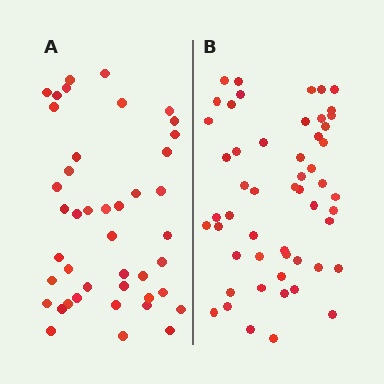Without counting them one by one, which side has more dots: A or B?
Region B (the right region) has more dots.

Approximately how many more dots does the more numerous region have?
Region B has roughly 10 or so more dots than region A.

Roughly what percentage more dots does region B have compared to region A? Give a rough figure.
About 25% more.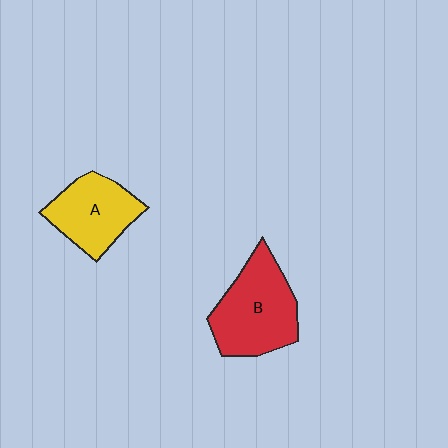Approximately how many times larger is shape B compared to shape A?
Approximately 1.3 times.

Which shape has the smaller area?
Shape A (yellow).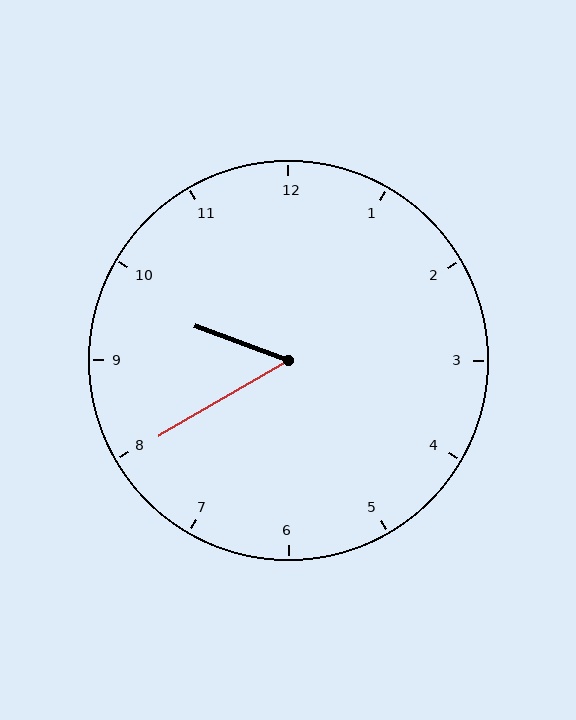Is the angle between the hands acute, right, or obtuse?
It is acute.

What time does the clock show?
9:40.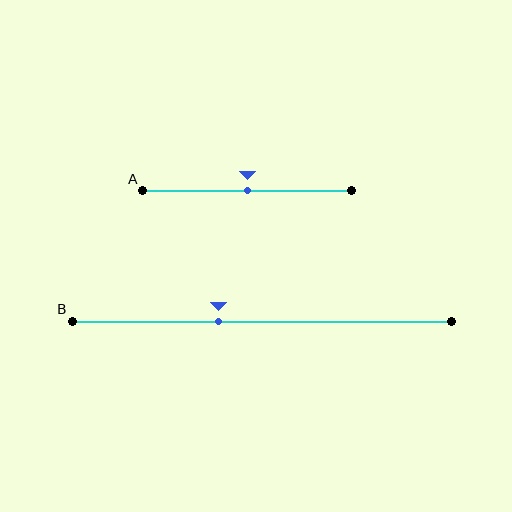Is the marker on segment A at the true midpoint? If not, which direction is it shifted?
Yes, the marker on segment A is at the true midpoint.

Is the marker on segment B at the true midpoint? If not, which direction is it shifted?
No, the marker on segment B is shifted to the left by about 11% of the segment length.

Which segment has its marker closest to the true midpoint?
Segment A has its marker closest to the true midpoint.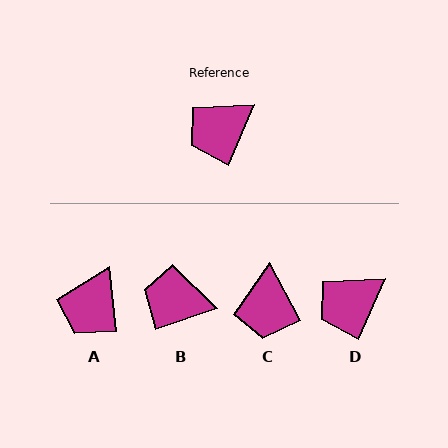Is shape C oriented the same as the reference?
No, it is off by about 52 degrees.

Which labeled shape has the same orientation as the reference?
D.